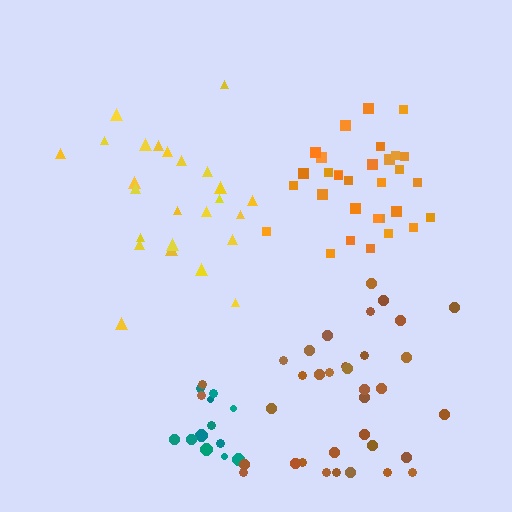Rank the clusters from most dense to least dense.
teal, orange, brown, yellow.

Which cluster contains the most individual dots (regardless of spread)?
Brown (35).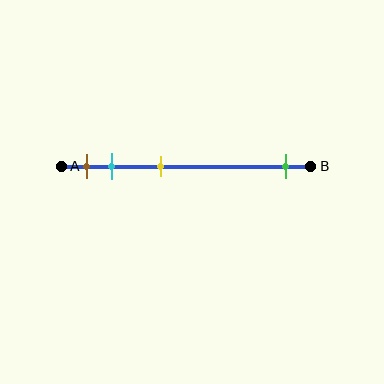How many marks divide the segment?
There are 4 marks dividing the segment.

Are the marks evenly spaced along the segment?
No, the marks are not evenly spaced.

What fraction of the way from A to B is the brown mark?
The brown mark is approximately 10% (0.1) of the way from A to B.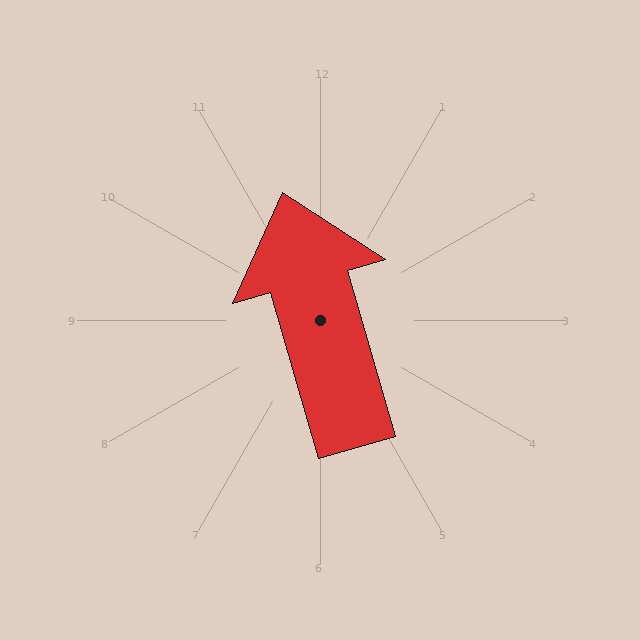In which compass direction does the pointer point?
North.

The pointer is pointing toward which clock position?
Roughly 11 o'clock.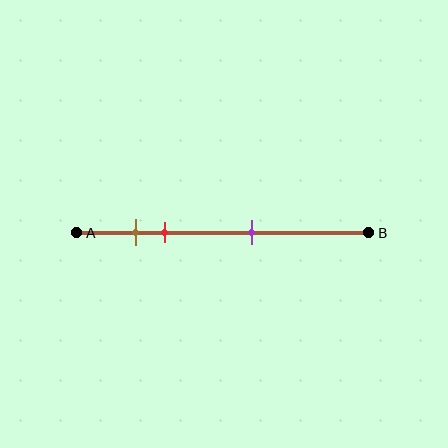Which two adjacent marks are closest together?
The brown and red marks are the closest adjacent pair.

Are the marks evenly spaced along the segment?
No, the marks are not evenly spaced.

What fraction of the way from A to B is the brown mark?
The brown mark is approximately 20% (0.2) of the way from A to B.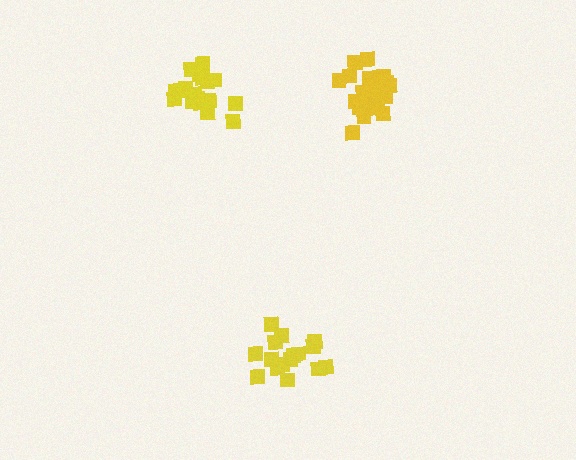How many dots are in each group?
Group 1: 16 dots, Group 2: 21 dots, Group 3: 20 dots (57 total).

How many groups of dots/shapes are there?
There are 3 groups.